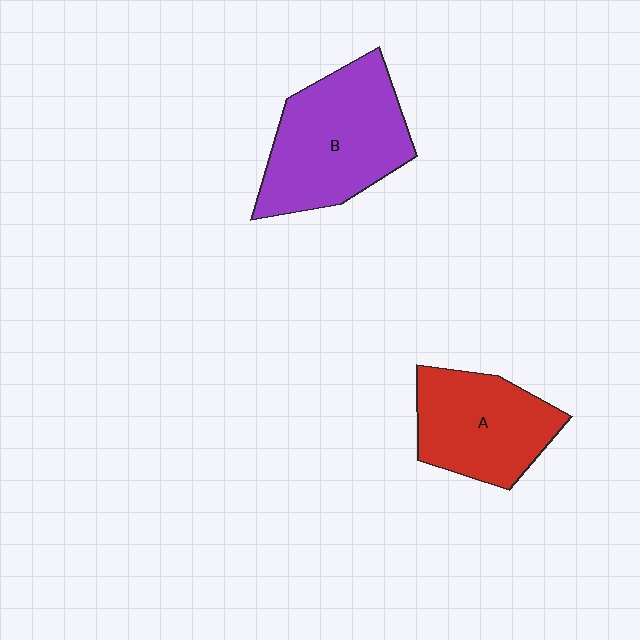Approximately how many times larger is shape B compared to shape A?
Approximately 1.3 times.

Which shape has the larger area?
Shape B (purple).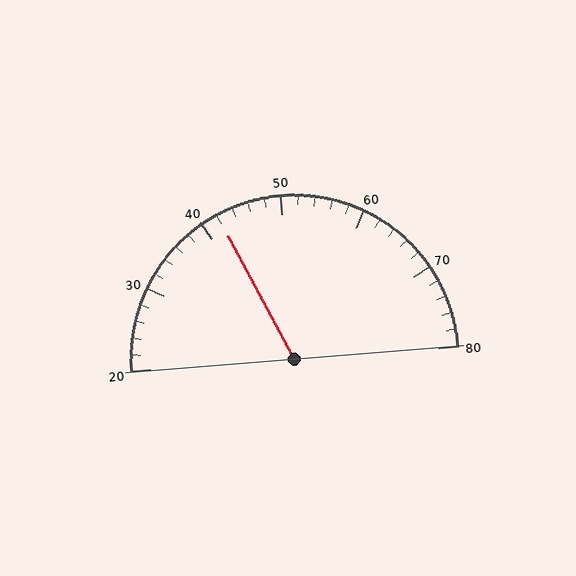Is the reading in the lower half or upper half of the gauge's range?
The reading is in the lower half of the range (20 to 80).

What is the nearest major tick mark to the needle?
The nearest major tick mark is 40.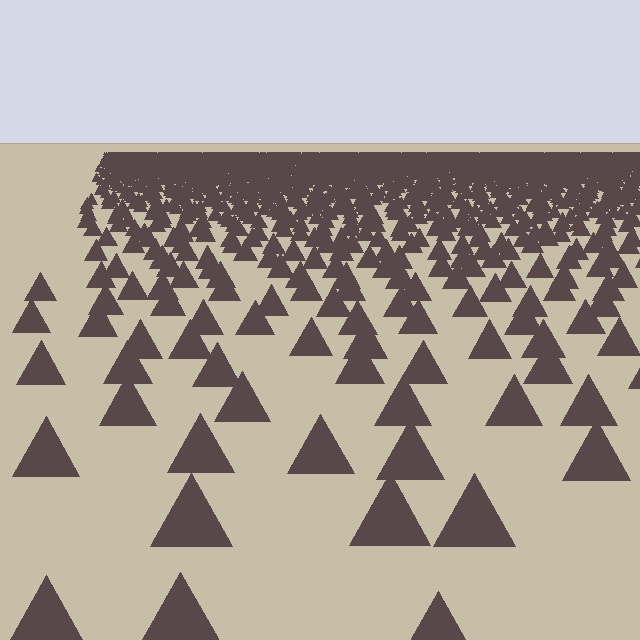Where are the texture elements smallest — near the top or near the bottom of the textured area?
Near the top.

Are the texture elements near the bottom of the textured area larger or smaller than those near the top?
Larger. Near the bottom, elements are closer to the viewer and appear at a bigger on-screen size.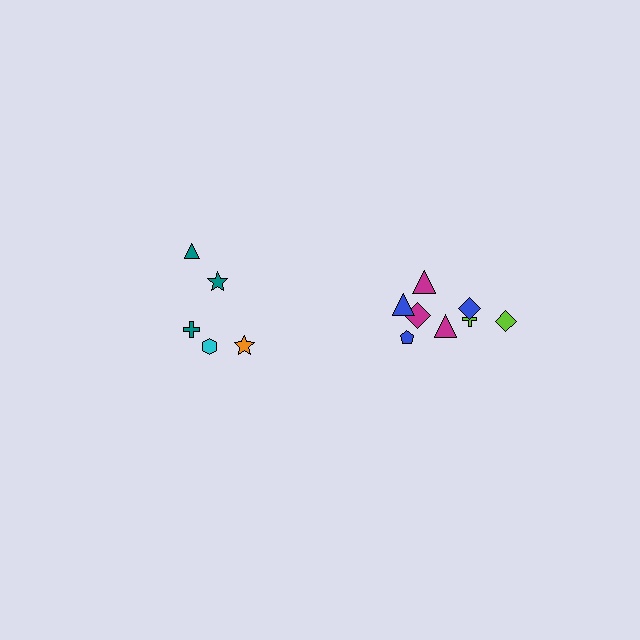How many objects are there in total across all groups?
There are 13 objects.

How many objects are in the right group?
There are 8 objects.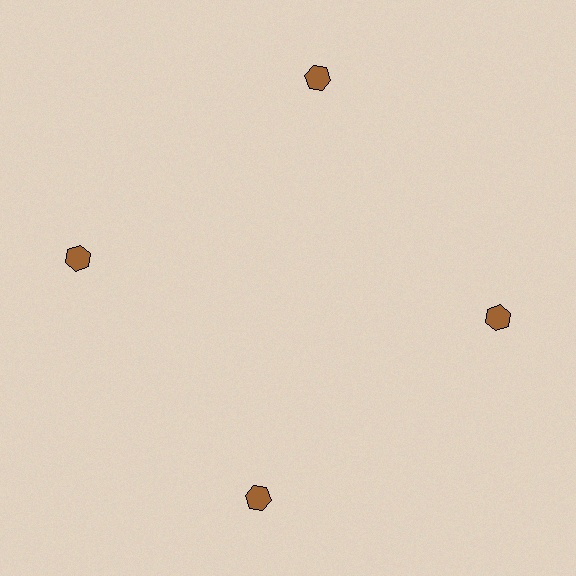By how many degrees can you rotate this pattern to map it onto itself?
The pattern maps onto itself every 90 degrees of rotation.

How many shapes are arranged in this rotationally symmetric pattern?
There are 4 shapes, arranged in 4 groups of 1.